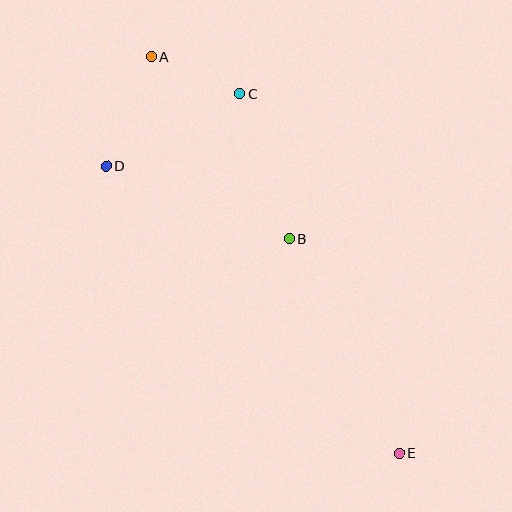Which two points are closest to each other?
Points A and C are closest to each other.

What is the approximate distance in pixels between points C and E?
The distance between C and E is approximately 393 pixels.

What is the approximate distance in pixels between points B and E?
The distance between B and E is approximately 241 pixels.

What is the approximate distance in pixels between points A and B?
The distance between A and B is approximately 228 pixels.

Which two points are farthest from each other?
Points A and E are farthest from each other.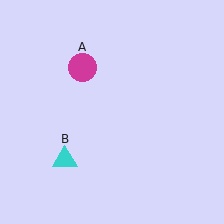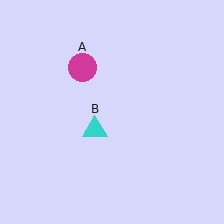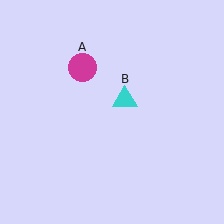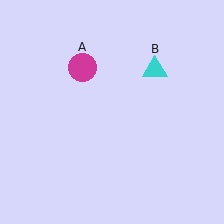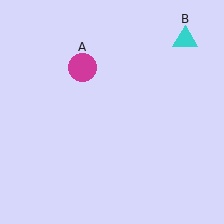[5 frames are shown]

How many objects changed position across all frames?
1 object changed position: cyan triangle (object B).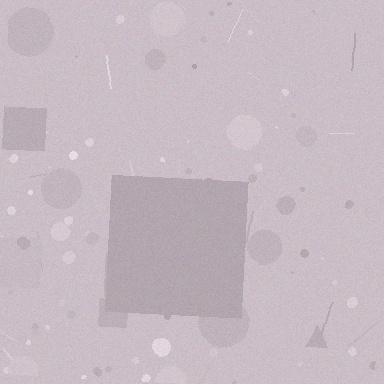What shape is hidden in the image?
A square is hidden in the image.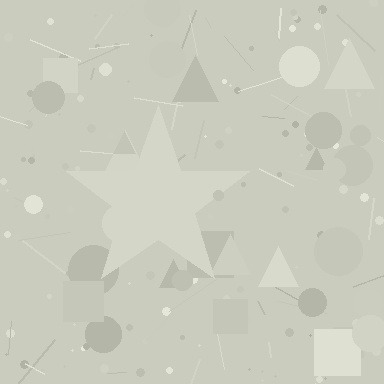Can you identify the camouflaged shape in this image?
The camouflaged shape is a star.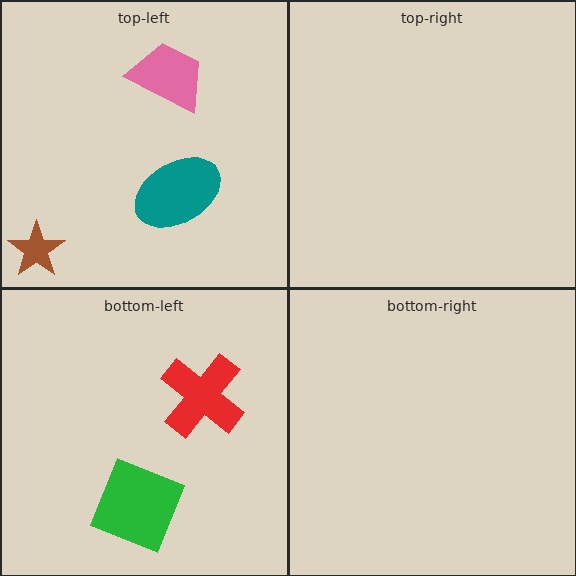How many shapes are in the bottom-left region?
2.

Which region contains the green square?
The bottom-left region.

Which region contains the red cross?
The bottom-left region.